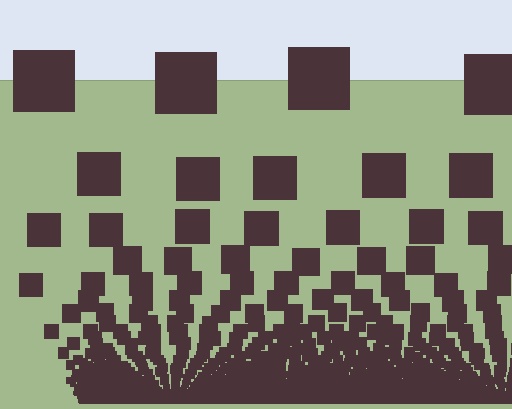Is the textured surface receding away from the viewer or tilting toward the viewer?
The surface appears to tilt toward the viewer. Texture elements get larger and sparser toward the top.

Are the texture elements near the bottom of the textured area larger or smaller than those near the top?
Smaller. The gradient is inverted — elements near the bottom are smaller and denser.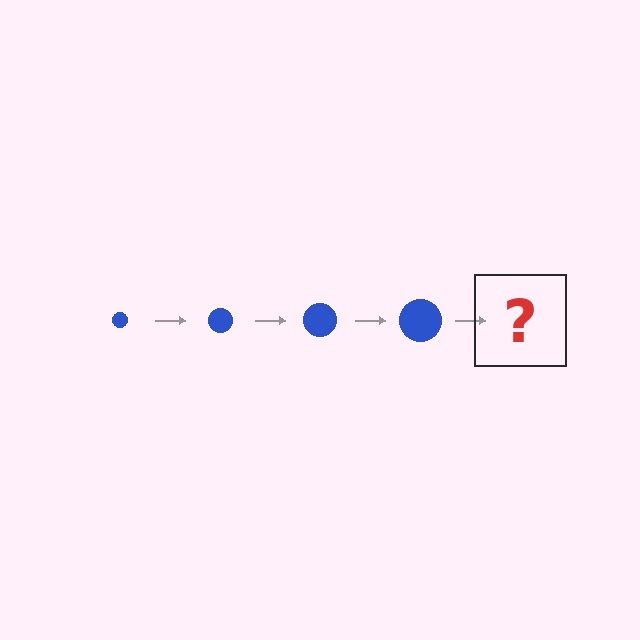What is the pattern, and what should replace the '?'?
The pattern is that the circle gets progressively larger each step. The '?' should be a blue circle, larger than the previous one.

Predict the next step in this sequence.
The next step is a blue circle, larger than the previous one.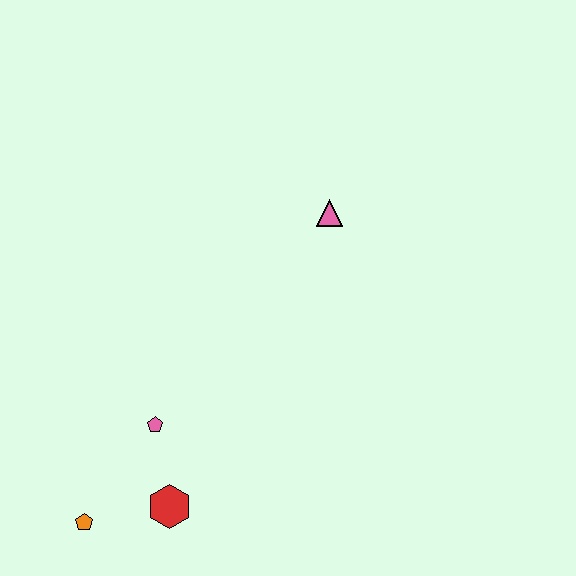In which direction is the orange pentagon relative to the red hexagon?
The orange pentagon is to the left of the red hexagon.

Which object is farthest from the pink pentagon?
The pink triangle is farthest from the pink pentagon.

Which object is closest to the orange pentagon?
The red hexagon is closest to the orange pentagon.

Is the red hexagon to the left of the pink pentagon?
No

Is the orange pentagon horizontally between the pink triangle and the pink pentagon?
No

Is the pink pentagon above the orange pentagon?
Yes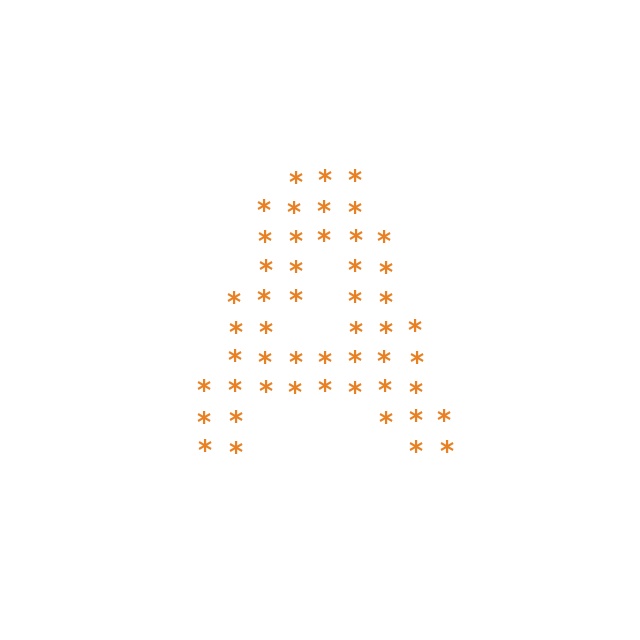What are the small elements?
The small elements are asterisks.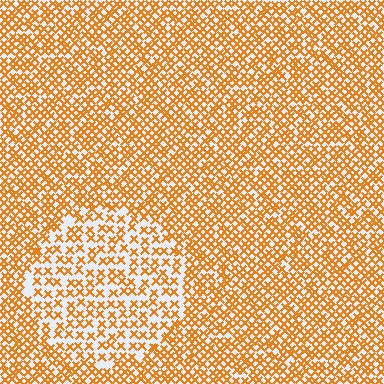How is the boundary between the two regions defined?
The boundary is defined by a change in element density (approximately 1.8x ratio). All elements are the same color, size, and shape.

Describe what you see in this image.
The image contains small orange elements arranged at two different densities. A circle-shaped region is visible where the elements are less densely packed than the surrounding area.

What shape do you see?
I see a circle.